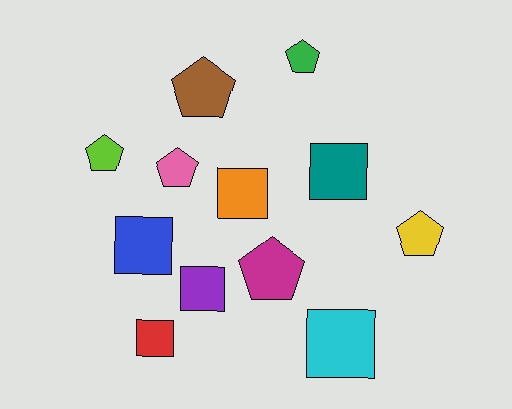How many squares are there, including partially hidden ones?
There are 6 squares.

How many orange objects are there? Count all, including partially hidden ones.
There is 1 orange object.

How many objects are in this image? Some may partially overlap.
There are 12 objects.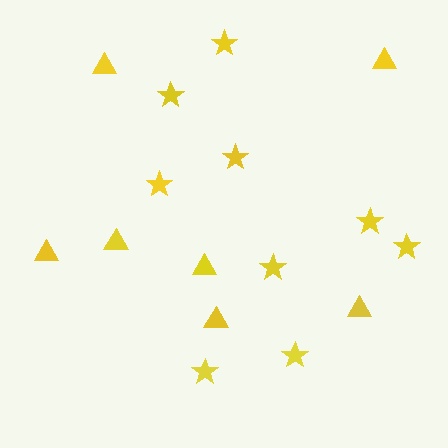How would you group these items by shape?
There are 2 groups: one group of stars (9) and one group of triangles (7).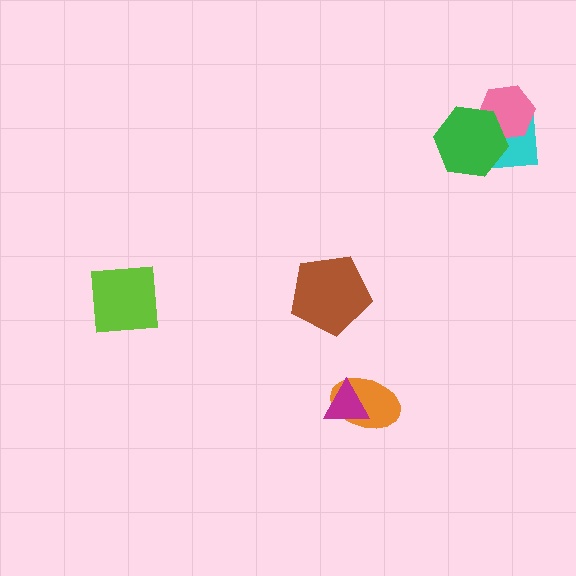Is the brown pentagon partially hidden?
No, no other shape covers it.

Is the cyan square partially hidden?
Yes, it is partially covered by another shape.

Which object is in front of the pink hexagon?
The green hexagon is in front of the pink hexagon.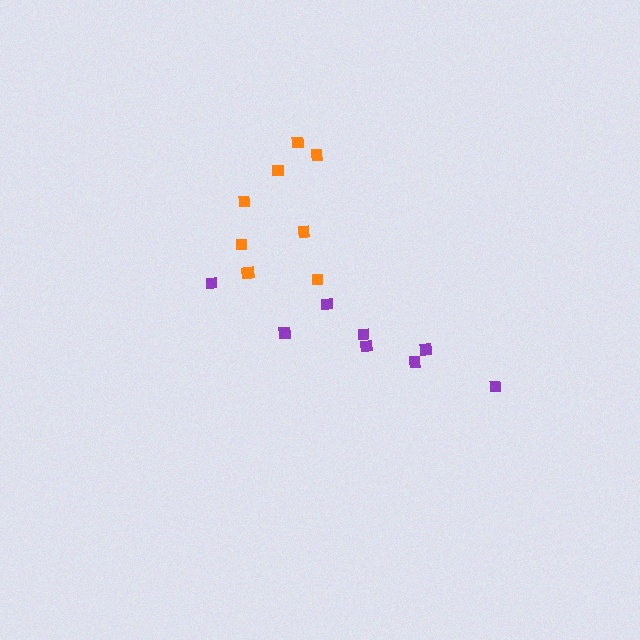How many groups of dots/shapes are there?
There are 2 groups.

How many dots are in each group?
Group 1: 9 dots, Group 2: 8 dots (17 total).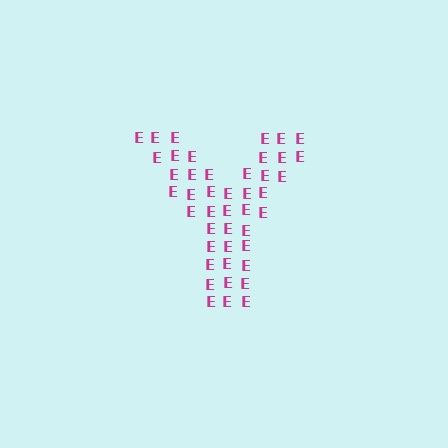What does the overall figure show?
The overall figure shows the letter Y.